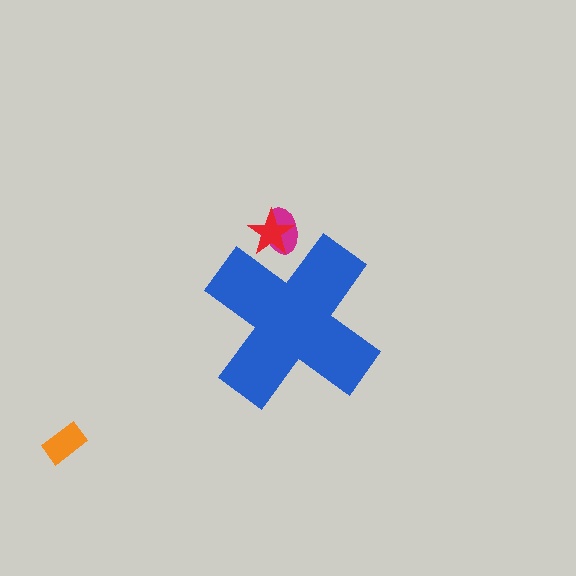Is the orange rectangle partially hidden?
No, the orange rectangle is fully visible.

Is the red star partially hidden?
Yes, the red star is partially hidden behind the blue cross.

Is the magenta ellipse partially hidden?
Yes, the magenta ellipse is partially hidden behind the blue cross.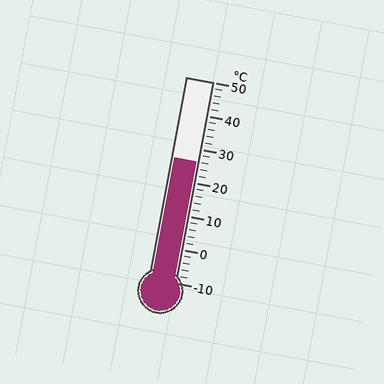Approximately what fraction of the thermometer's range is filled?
The thermometer is filled to approximately 60% of its range.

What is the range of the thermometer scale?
The thermometer scale ranges from -10°C to 50°C.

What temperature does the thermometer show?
The thermometer shows approximately 26°C.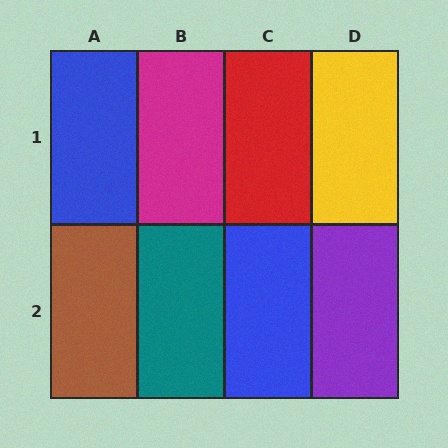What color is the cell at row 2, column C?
Blue.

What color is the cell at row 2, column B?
Teal.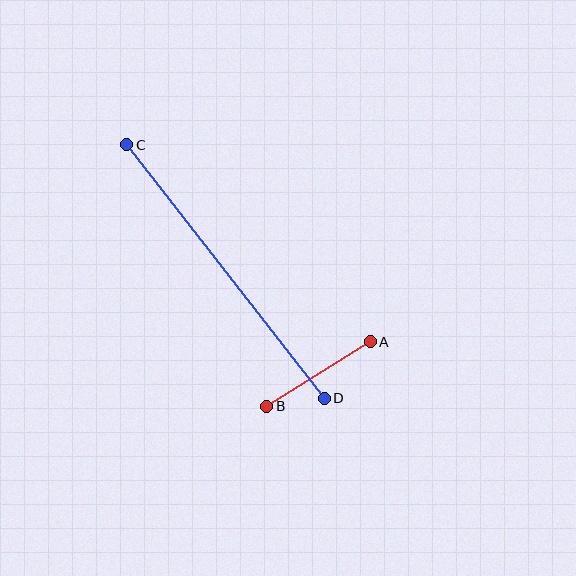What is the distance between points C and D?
The distance is approximately 322 pixels.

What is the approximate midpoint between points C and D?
The midpoint is at approximately (226, 272) pixels.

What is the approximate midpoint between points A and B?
The midpoint is at approximately (318, 374) pixels.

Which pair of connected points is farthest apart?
Points C and D are farthest apart.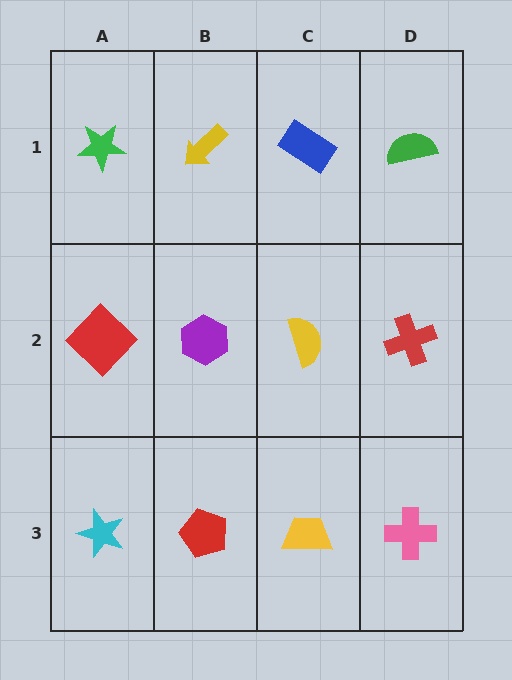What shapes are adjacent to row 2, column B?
A yellow arrow (row 1, column B), a red pentagon (row 3, column B), a red diamond (row 2, column A), a yellow semicircle (row 2, column C).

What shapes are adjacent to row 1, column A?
A red diamond (row 2, column A), a yellow arrow (row 1, column B).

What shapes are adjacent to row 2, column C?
A blue rectangle (row 1, column C), a yellow trapezoid (row 3, column C), a purple hexagon (row 2, column B), a red cross (row 2, column D).